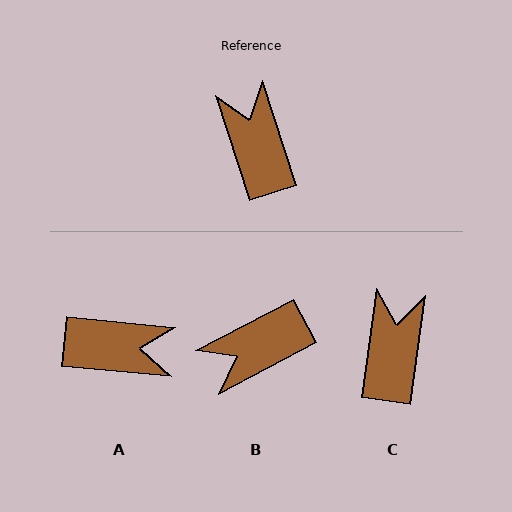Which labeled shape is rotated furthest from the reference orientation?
A, about 113 degrees away.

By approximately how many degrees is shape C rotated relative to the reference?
Approximately 26 degrees clockwise.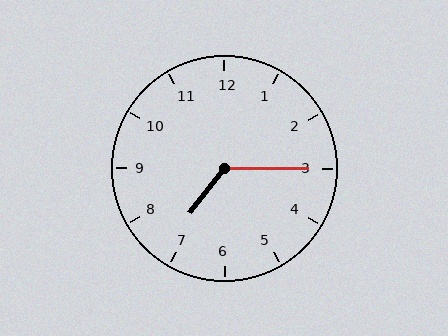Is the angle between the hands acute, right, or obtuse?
It is obtuse.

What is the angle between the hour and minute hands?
Approximately 128 degrees.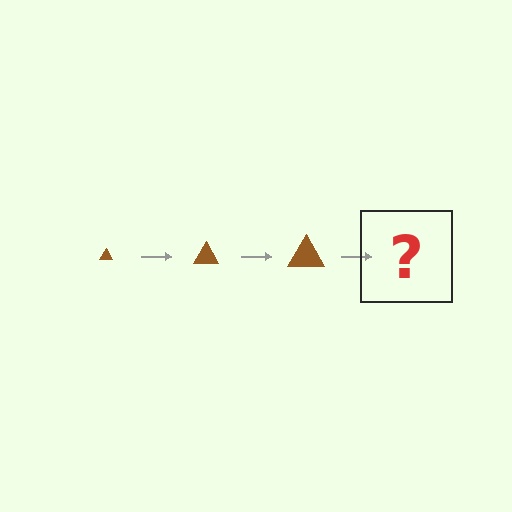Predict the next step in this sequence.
The next step is a brown triangle, larger than the previous one.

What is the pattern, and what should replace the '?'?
The pattern is that the triangle gets progressively larger each step. The '?' should be a brown triangle, larger than the previous one.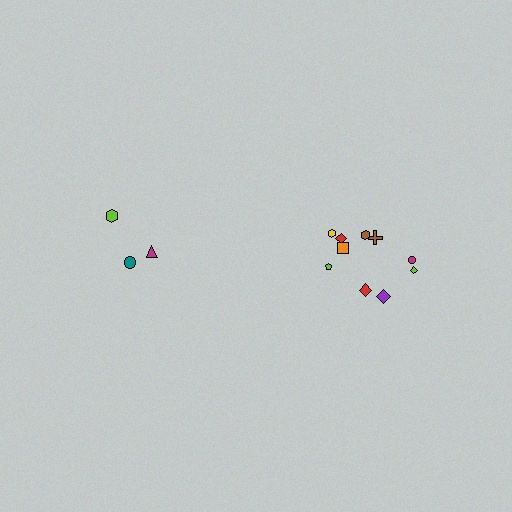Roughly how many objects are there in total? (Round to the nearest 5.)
Roughly 15 objects in total.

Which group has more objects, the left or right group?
The right group.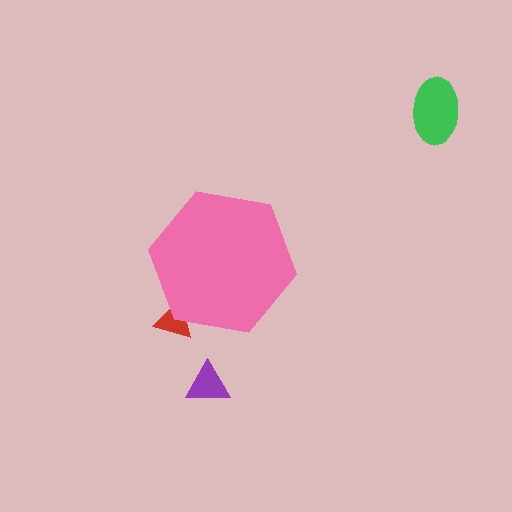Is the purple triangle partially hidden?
No, the purple triangle is fully visible.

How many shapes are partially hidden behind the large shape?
1 shape is partially hidden.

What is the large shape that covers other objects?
A pink hexagon.